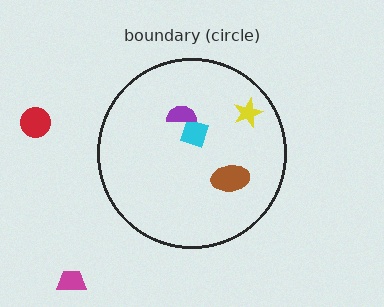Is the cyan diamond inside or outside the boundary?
Inside.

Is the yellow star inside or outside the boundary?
Inside.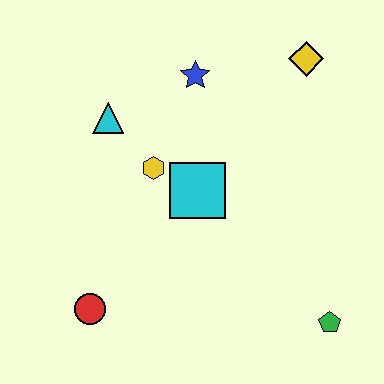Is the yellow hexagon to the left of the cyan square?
Yes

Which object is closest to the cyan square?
The yellow hexagon is closest to the cyan square.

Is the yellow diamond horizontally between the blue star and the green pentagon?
Yes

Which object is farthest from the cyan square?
The green pentagon is farthest from the cyan square.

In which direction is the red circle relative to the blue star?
The red circle is below the blue star.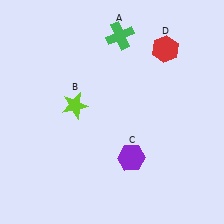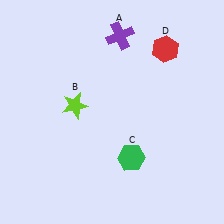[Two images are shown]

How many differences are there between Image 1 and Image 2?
There are 2 differences between the two images.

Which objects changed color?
A changed from green to purple. C changed from purple to green.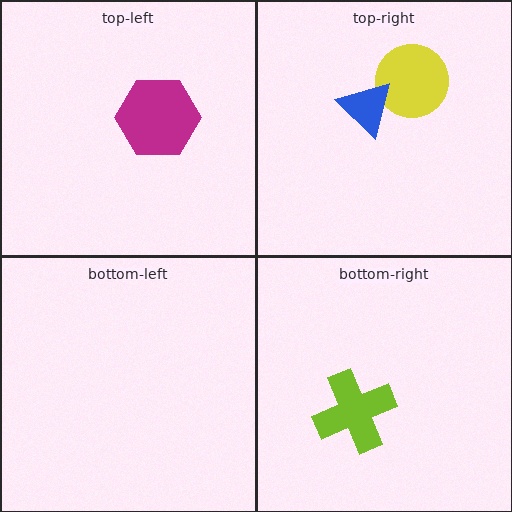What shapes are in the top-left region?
The magenta hexagon.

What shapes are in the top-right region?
The yellow circle, the blue triangle.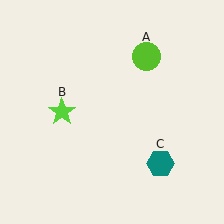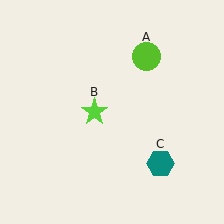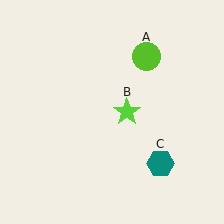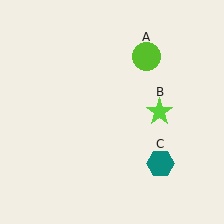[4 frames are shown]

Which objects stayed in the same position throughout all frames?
Lime circle (object A) and teal hexagon (object C) remained stationary.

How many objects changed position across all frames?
1 object changed position: lime star (object B).